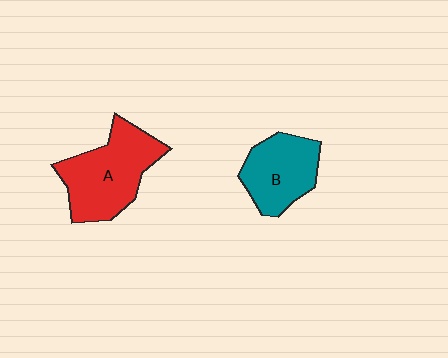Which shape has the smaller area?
Shape B (teal).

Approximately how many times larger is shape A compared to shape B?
Approximately 1.4 times.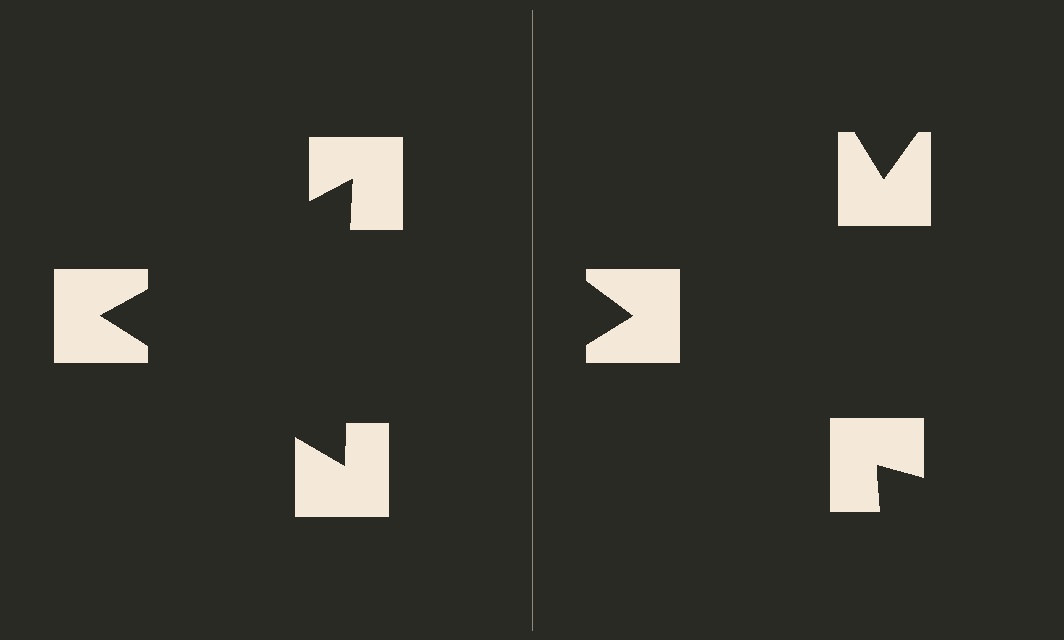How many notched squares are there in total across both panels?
6 — 3 on each side.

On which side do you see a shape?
An illusory triangle appears on the left side. On the right side the wedge cuts are rotated, so no coherent shape forms.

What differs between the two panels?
The notched squares are positioned identically on both sides; only the wedge orientations differ. On the left they align to a triangle; on the right they are misaligned.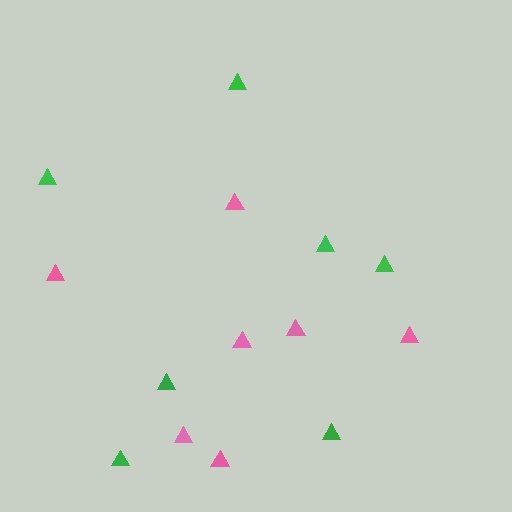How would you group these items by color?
There are 2 groups: one group of pink triangles (7) and one group of green triangles (7).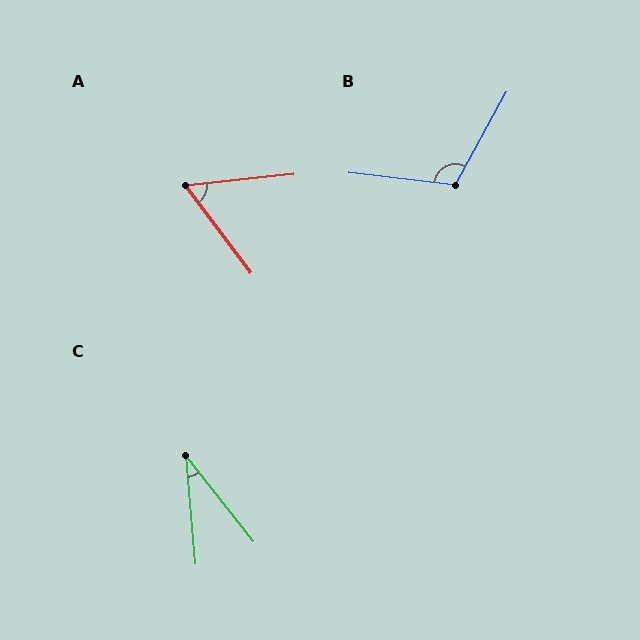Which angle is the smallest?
C, at approximately 33 degrees.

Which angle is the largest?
B, at approximately 112 degrees.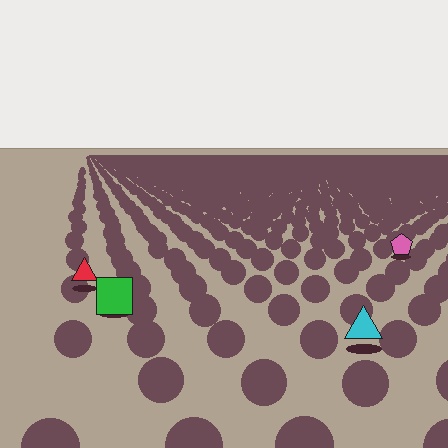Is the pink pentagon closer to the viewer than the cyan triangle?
No. The cyan triangle is closer — you can tell from the texture gradient: the ground texture is coarser near it.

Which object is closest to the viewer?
The cyan triangle is closest. The texture marks near it are larger and more spread out.